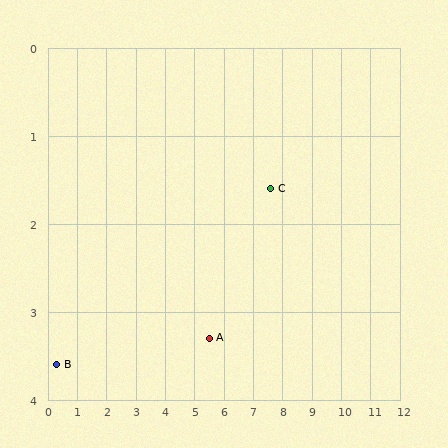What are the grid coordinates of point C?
Point C is at approximately (7.6, 1.6).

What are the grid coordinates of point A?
Point A is at approximately (5.5, 3.3).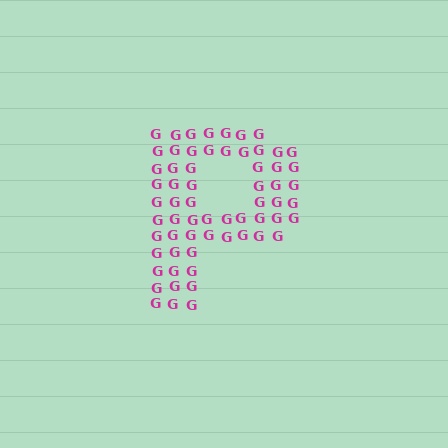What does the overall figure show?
The overall figure shows the letter P.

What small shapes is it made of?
It is made of small letter G's.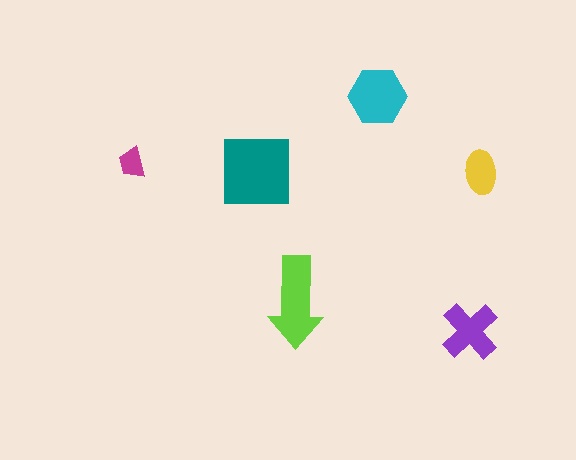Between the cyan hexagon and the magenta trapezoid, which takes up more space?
The cyan hexagon.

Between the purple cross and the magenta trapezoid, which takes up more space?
The purple cross.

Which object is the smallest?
The magenta trapezoid.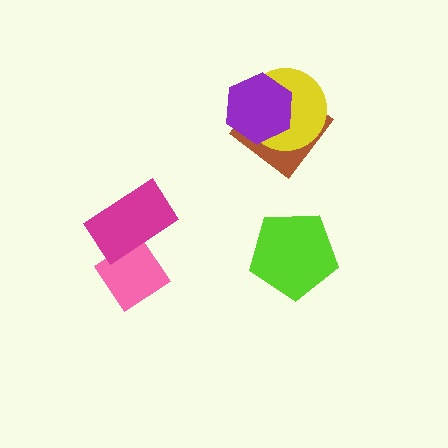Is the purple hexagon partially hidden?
No, no other shape covers it.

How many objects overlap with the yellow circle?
2 objects overlap with the yellow circle.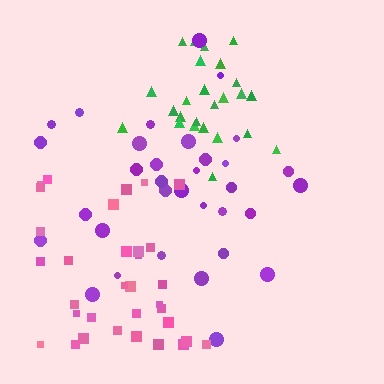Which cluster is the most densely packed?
Green.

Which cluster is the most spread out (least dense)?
Purple.